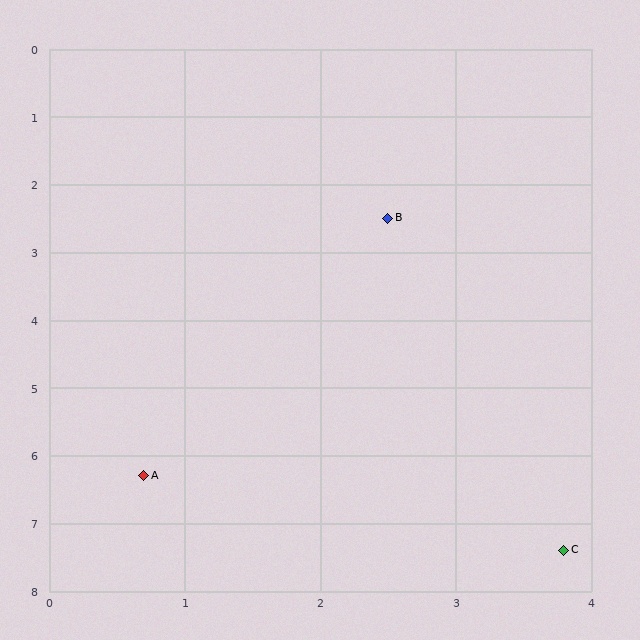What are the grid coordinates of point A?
Point A is at approximately (0.7, 6.3).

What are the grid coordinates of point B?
Point B is at approximately (2.5, 2.5).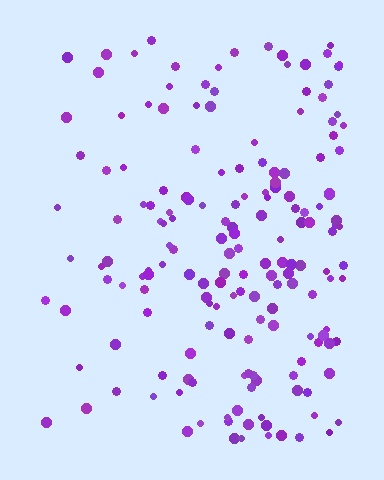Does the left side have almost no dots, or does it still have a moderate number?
Still a moderate number, just noticeably fewer than the right.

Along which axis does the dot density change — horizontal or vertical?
Horizontal.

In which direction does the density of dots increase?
From left to right, with the right side densest.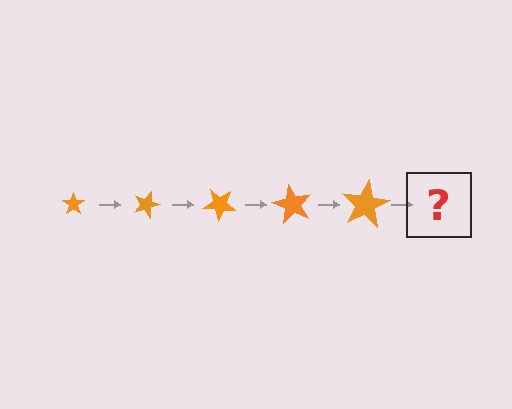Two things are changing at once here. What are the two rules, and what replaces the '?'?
The two rules are that the star grows larger each step and it rotates 20 degrees each step. The '?' should be a star, larger than the previous one and rotated 100 degrees from the start.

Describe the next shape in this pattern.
It should be a star, larger than the previous one and rotated 100 degrees from the start.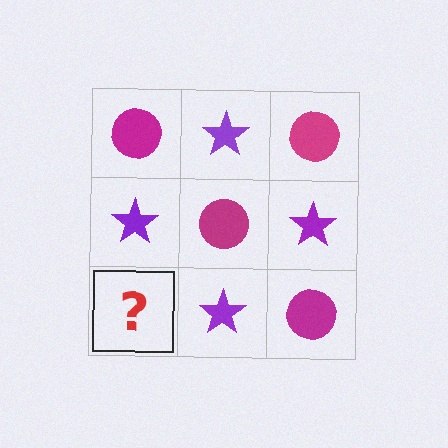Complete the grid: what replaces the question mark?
The question mark should be replaced with a magenta circle.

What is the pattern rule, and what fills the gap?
The rule is that it alternates magenta circle and purple star in a checkerboard pattern. The gap should be filled with a magenta circle.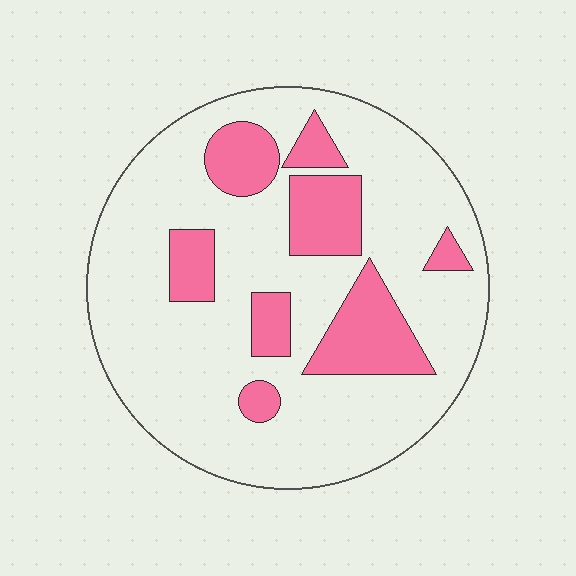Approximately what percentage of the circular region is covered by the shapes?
Approximately 25%.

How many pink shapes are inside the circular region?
8.